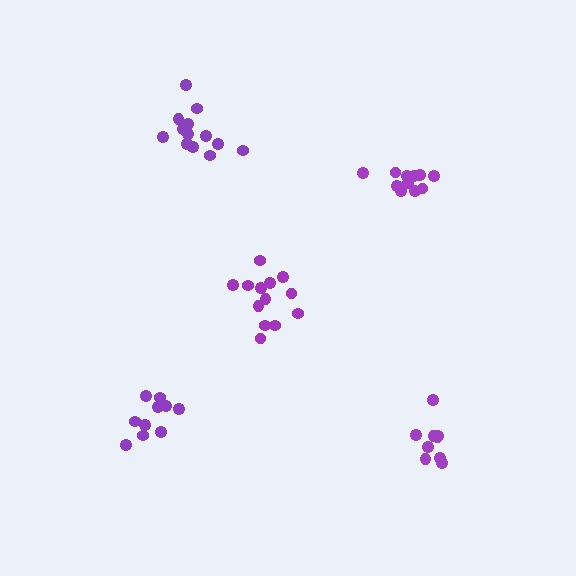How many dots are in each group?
Group 1: 10 dots, Group 2: 11 dots, Group 3: 14 dots, Group 4: 13 dots, Group 5: 9 dots (57 total).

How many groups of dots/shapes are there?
There are 5 groups.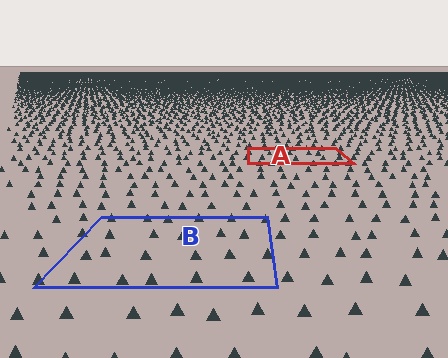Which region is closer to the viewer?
Region B is closer. The texture elements there are larger and more spread out.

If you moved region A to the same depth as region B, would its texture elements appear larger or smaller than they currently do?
They would appear larger. At a closer depth, the same texture elements are projected at a bigger on-screen size.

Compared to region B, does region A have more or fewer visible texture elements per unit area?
Region A has more texture elements per unit area — they are packed more densely because it is farther away.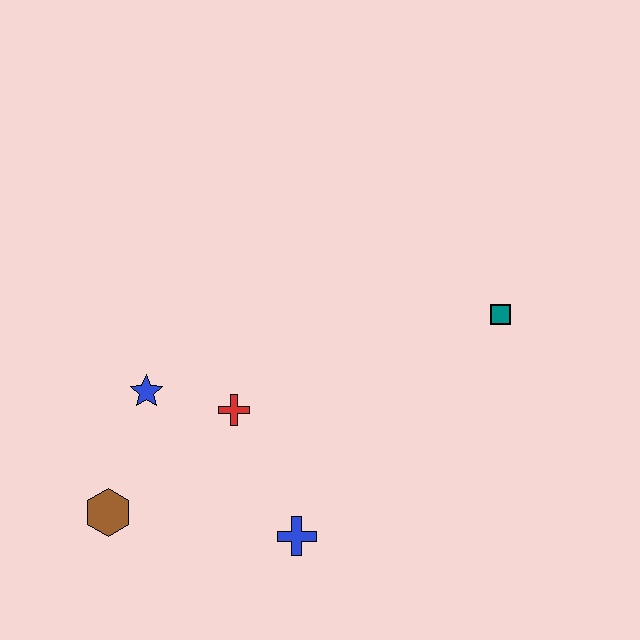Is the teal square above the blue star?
Yes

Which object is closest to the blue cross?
The red cross is closest to the blue cross.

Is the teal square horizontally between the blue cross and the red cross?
No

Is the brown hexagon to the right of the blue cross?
No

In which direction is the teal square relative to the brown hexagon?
The teal square is to the right of the brown hexagon.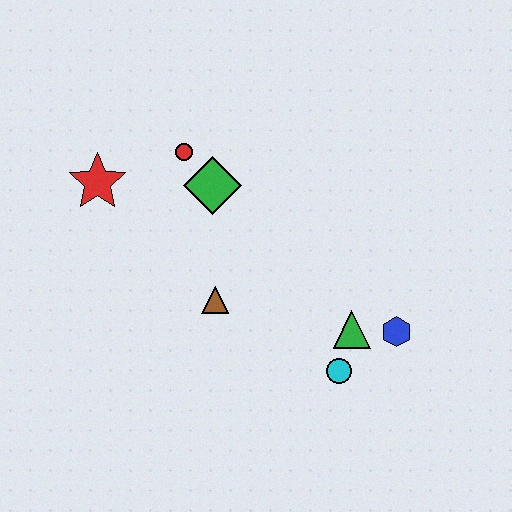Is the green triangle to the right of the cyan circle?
Yes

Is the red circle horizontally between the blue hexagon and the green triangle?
No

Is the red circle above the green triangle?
Yes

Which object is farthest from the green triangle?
The red star is farthest from the green triangle.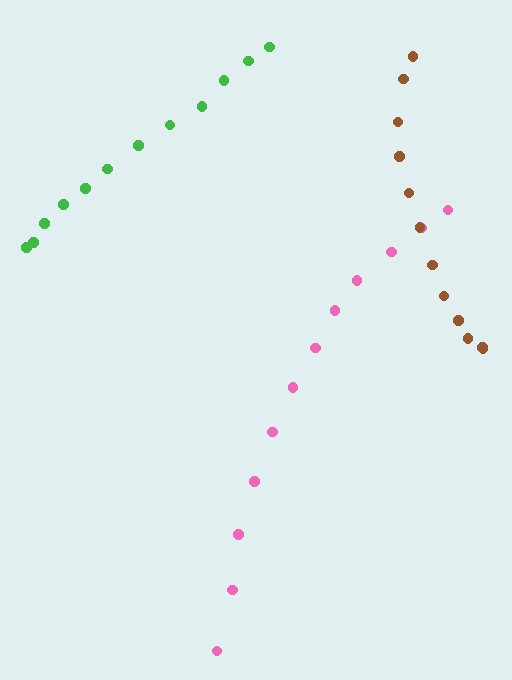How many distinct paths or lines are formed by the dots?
There are 3 distinct paths.